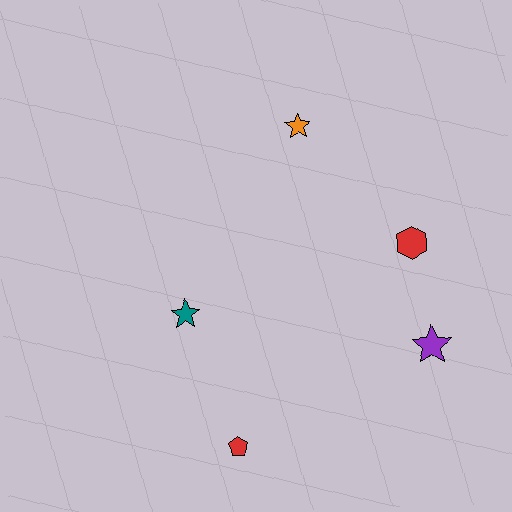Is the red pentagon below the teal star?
Yes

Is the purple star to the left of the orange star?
No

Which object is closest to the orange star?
The red hexagon is closest to the orange star.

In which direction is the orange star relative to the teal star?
The orange star is above the teal star.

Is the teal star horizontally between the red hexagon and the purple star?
No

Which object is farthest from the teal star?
The purple star is farthest from the teal star.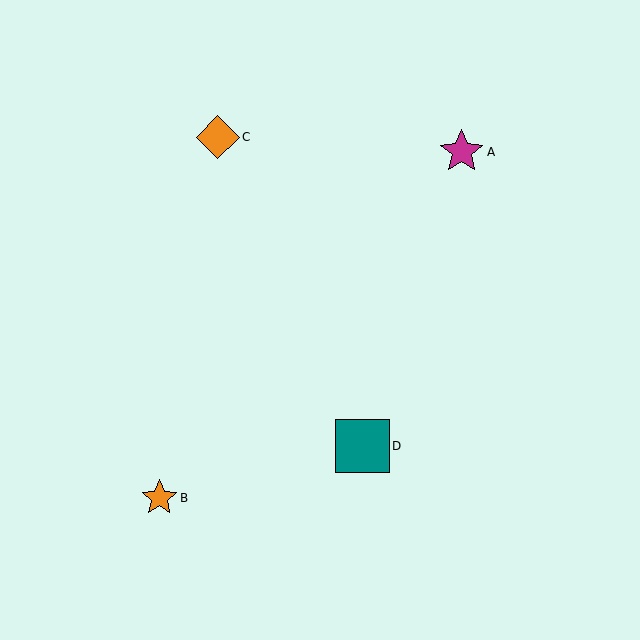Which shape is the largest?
The teal square (labeled D) is the largest.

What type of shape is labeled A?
Shape A is a magenta star.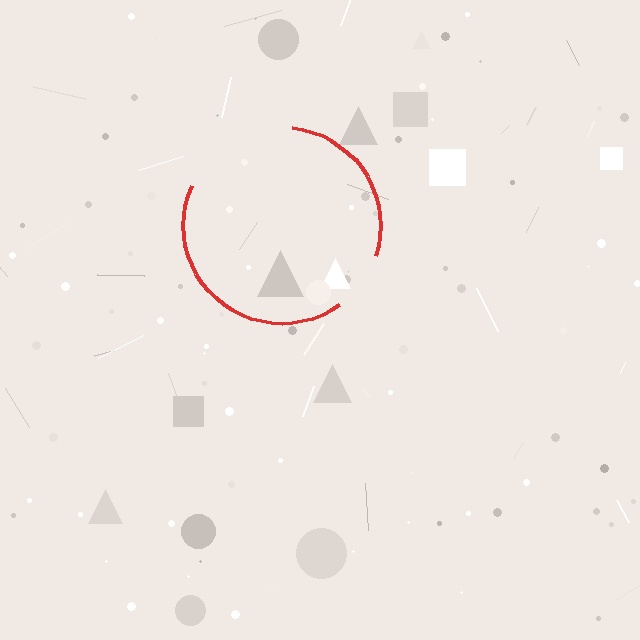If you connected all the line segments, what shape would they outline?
They would outline a circle.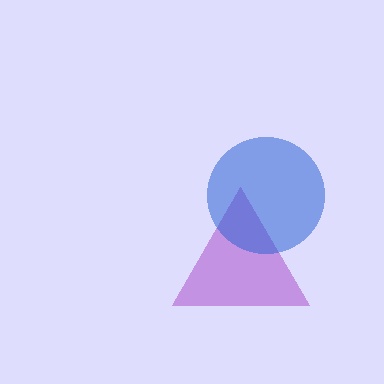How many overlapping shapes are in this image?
There are 2 overlapping shapes in the image.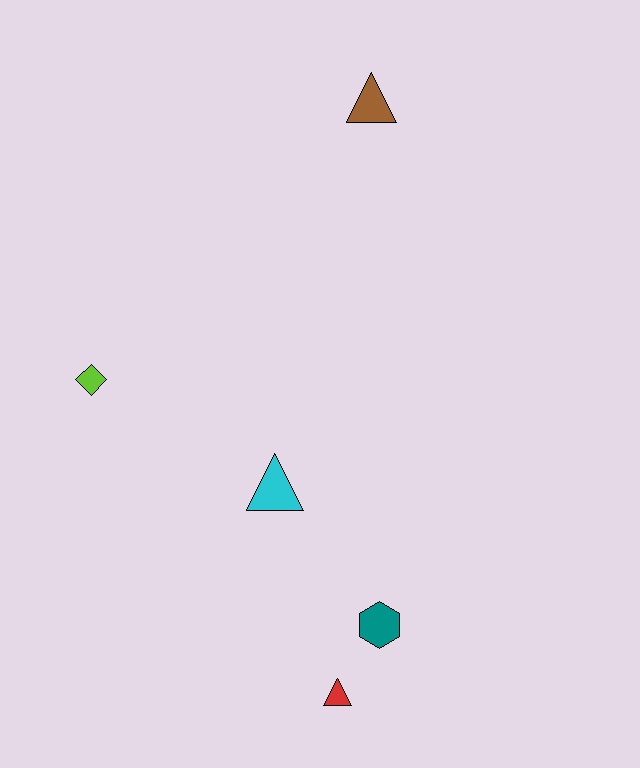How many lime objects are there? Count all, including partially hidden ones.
There is 1 lime object.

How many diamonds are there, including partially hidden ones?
There is 1 diamond.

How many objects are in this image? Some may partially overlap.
There are 5 objects.